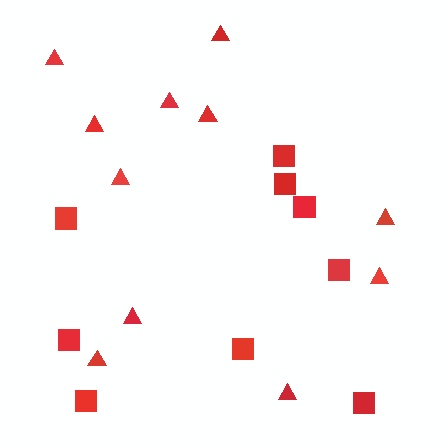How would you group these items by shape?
There are 2 groups: one group of triangles (11) and one group of squares (9).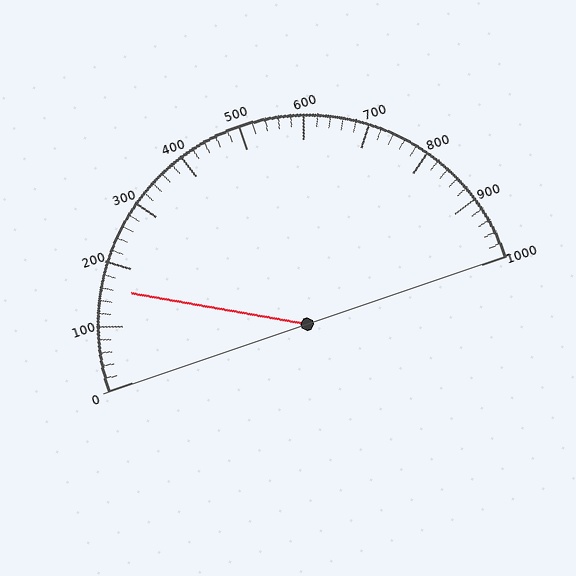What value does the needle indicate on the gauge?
The needle indicates approximately 160.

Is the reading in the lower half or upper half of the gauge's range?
The reading is in the lower half of the range (0 to 1000).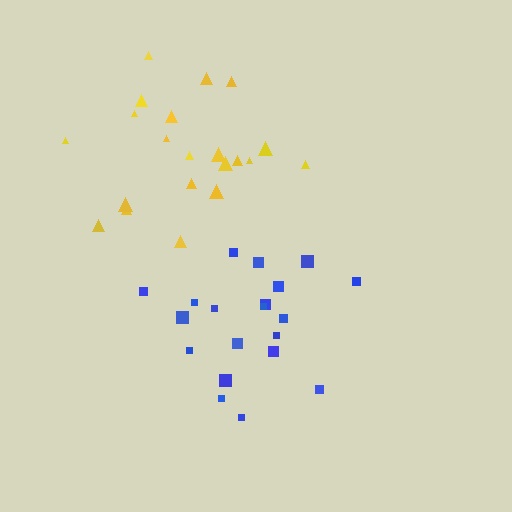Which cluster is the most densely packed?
Yellow.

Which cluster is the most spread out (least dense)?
Blue.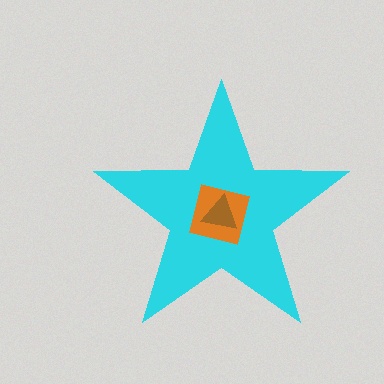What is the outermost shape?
The cyan star.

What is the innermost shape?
The brown triangle.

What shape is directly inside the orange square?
The brown triangle.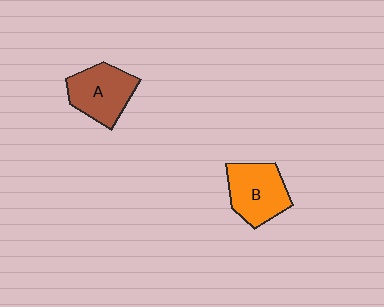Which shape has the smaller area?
Shape A (brown).